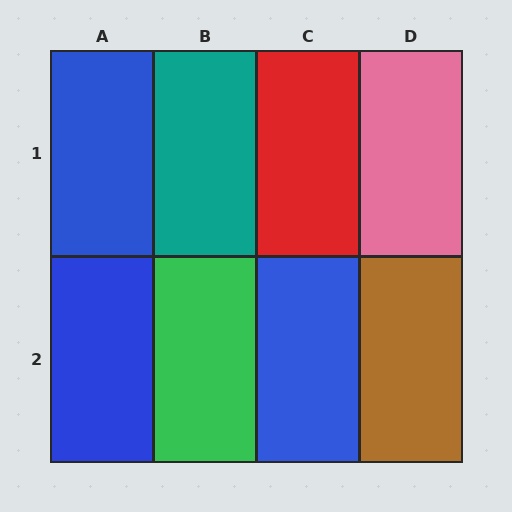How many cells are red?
1 cell is red.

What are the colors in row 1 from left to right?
Blue, teal, red, pink.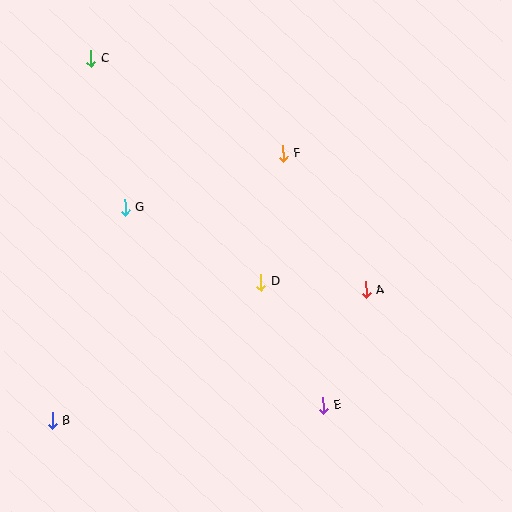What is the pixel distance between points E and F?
The distance between E and F is 255 pixels.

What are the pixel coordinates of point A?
Point A is at (366, 290).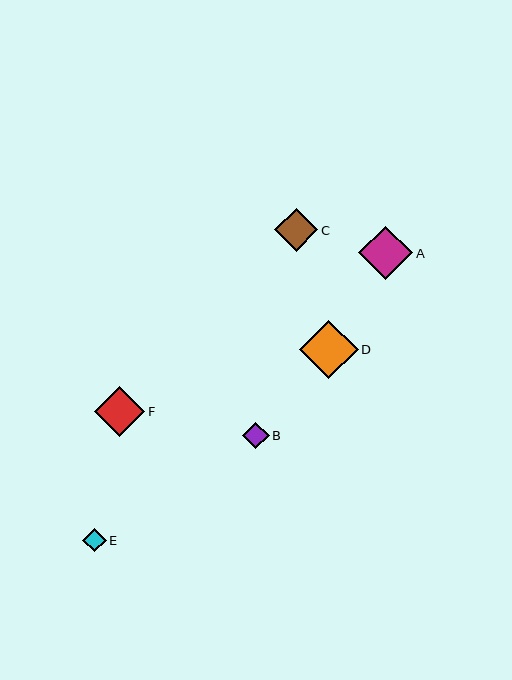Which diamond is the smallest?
Diamond E is the smallest with a size of approximately 23 pixels.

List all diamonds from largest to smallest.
From largest to smallest: D, A, F, C, B, E.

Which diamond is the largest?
Diamond D is the largest with a size of approximately 58 pixels.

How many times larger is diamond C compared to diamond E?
Diamond C is approximately 1.8 times the size of diamond E.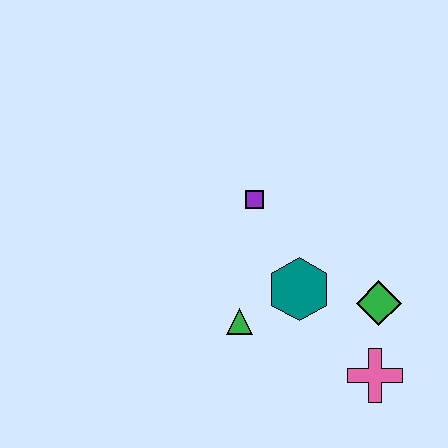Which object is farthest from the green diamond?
The purple square is farthest from the green diamond.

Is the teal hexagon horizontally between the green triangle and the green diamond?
Yes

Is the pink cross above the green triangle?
No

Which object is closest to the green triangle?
The teal hexagon is closest to the green triangle.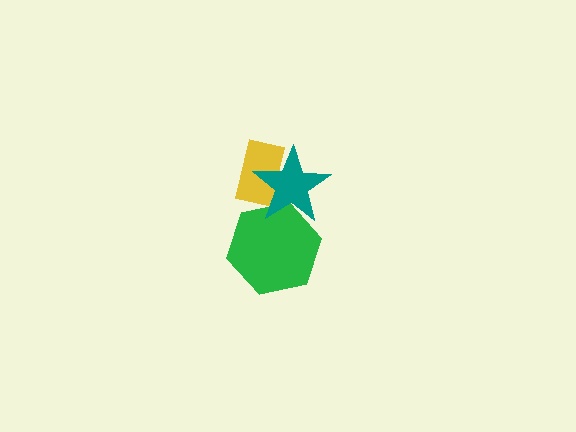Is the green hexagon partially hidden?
Yes, it is partially covered by another shape.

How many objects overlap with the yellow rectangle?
1 object overlaps with the yellow rectangle.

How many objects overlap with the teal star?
2 objects overlap with the teal star.